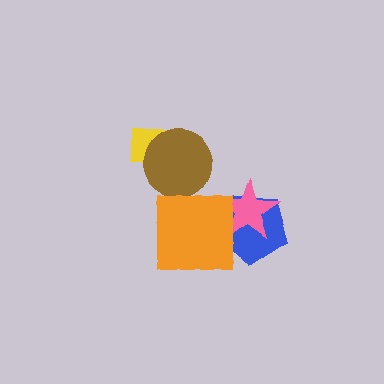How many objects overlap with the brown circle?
1 object overlaps with the brown circle.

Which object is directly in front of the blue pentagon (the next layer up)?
The pink star is directly in front of the blue pentagon.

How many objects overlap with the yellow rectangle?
1 object overlaps with the yellow rectangle.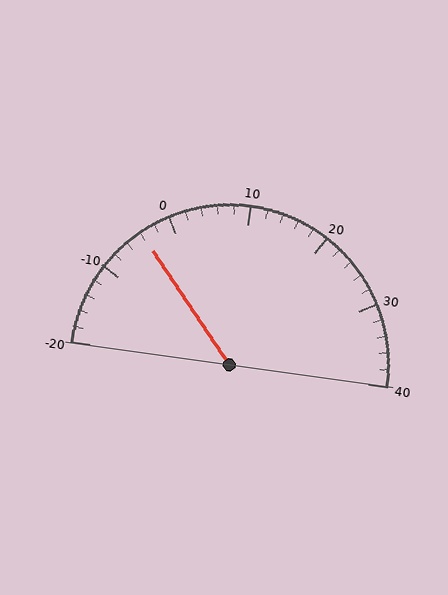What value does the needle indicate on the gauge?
The needle indicates approximately -4.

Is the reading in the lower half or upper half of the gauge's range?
The reading is in the lower half of the range (-20 to 40).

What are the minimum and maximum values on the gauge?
The gauge ranges from -20 to 40.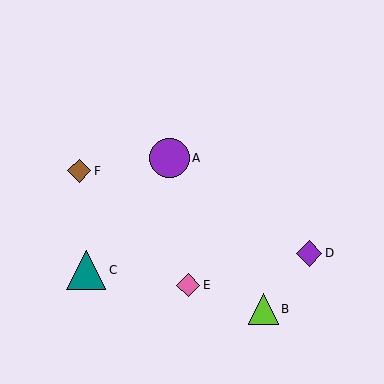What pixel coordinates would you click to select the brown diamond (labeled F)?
Click at (79, 171) to select the brown diamond F.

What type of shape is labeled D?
Shape D is a purple diamond.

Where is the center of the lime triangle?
The center of the lime triangle is at (263, 309).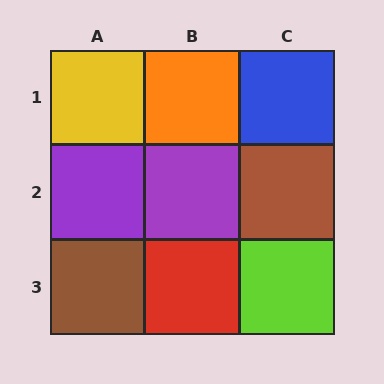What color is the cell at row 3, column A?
Brown.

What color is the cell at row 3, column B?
Red.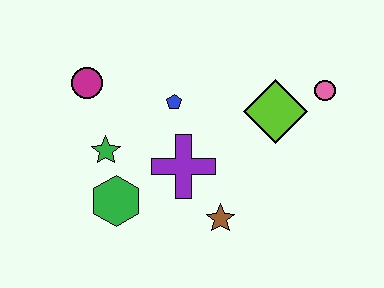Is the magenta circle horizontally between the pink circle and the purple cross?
No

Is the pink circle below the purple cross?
No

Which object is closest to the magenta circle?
The green star is closest to the magenta circle.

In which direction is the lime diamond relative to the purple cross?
The lime diamond is to the right of the purple cross.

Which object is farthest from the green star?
The pink circle is farthest from the green star.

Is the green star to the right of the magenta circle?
Yes